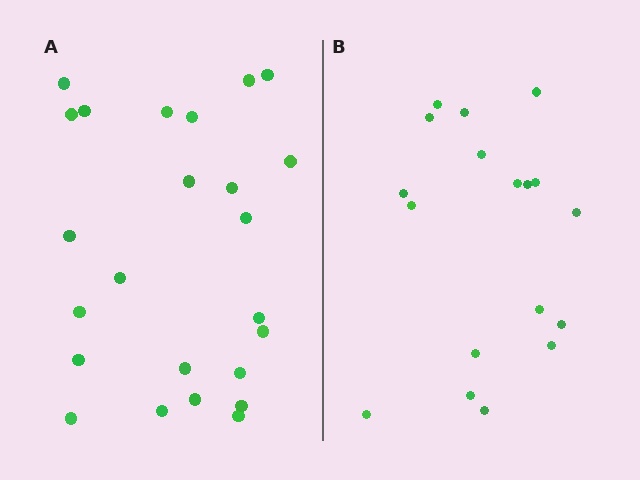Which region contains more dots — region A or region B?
Region A (the left region) has more dots.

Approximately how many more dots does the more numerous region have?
Region A has about 6 more dots than region B.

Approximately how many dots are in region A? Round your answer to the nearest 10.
About 20 dots. (The exact count is 24, which rounds to 20.)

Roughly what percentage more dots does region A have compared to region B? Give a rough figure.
About 35% more.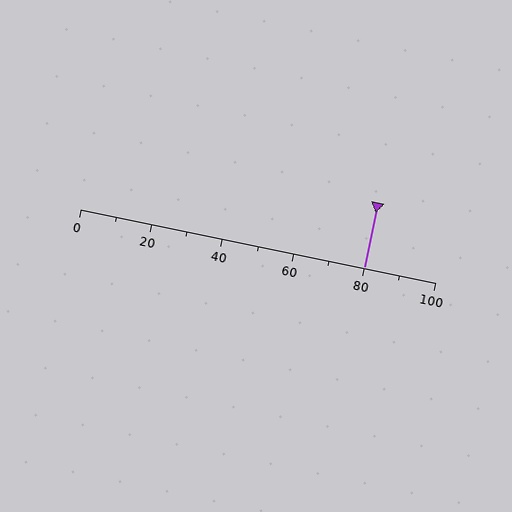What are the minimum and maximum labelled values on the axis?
The axis runs from 0 to 100.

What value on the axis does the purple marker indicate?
The marker indicates approximately 80.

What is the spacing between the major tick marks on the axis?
The major ticks are spaced 20 apart.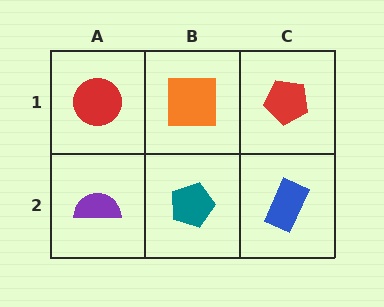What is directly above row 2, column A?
A red circle.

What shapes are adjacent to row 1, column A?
A purple semicircle (row 2, column A), an orange square (row 1, column B).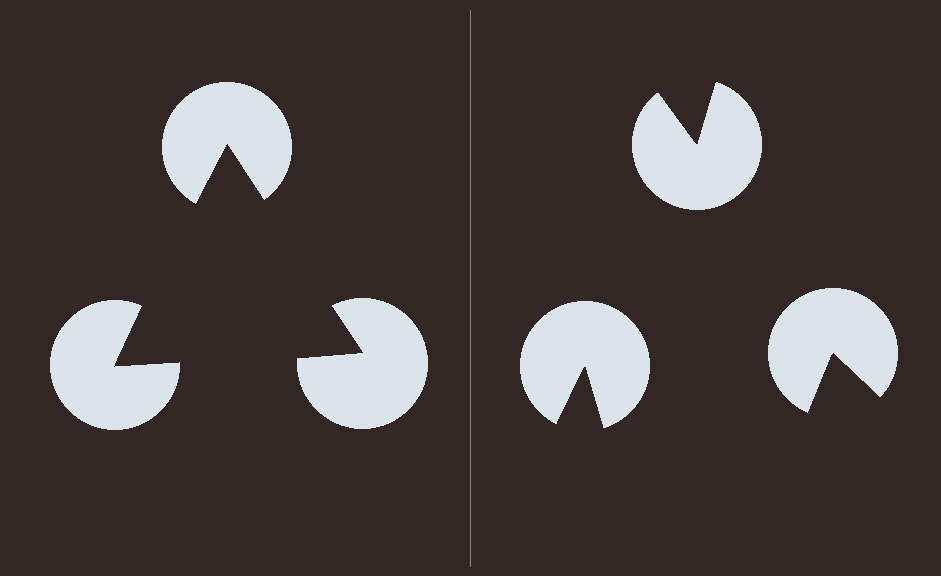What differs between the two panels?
The pac-man discs are positioned identically on both sides; only the wedge orientations differ. On the left they align to a triangle; on the right they are misaligned.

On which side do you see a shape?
An illusory triangle appears on the left side. On the right side the wedge cuts are rotated, so no coherent shape forms.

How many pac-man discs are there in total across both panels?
6 — 3 on each side.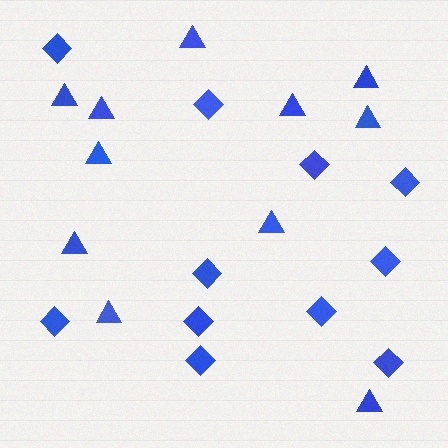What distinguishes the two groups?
There are 2 groups: one group of triangles (11) and one group of diamonds (11).